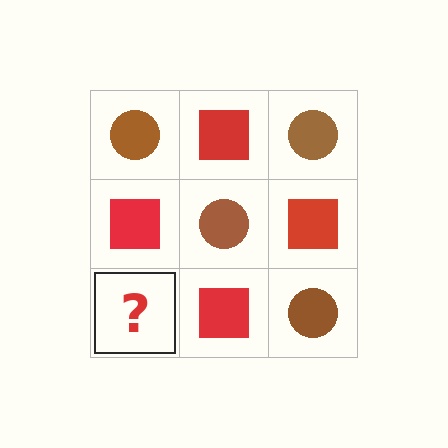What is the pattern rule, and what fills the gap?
The rule is that it alternates brown circle and red square in a checkerboard pattern. The gap should be filled with a brown circle.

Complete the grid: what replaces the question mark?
The question mark should be replaced with a brown circle.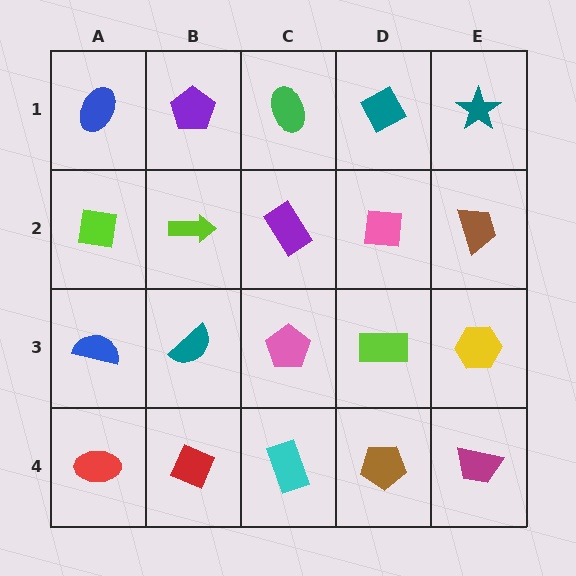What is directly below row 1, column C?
A purple rectangle.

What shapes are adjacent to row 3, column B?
A lime arrow (row 2, column B), a red diamond (row 4, column B), a blue semicircle (row 3, column A), a pink pentagon (row 3, column C).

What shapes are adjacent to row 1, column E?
A brown trapezoid (row 2, column E), a teal diamond (row 1, column D).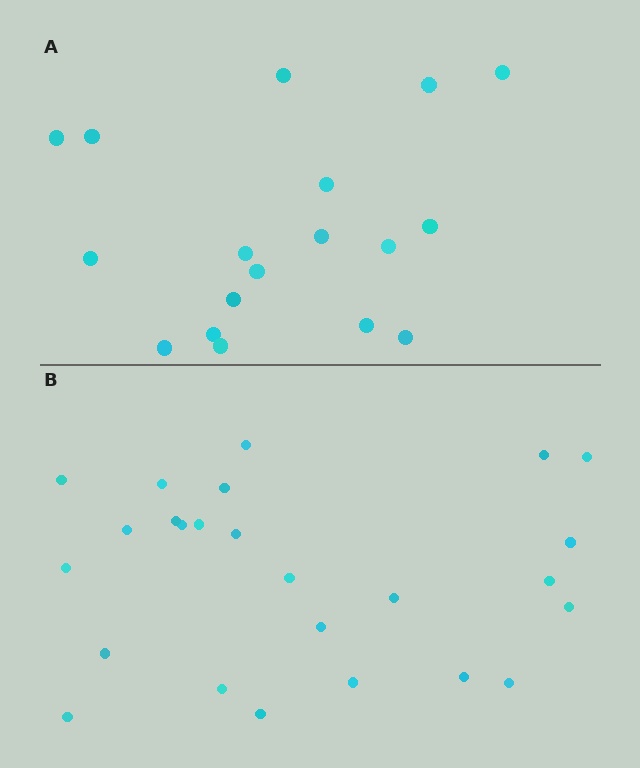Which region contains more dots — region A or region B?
Region B (the bottom region) has more dots.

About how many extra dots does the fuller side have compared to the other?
Region B has roughly 8 or so more dots than region A.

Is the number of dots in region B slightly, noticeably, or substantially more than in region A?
Region B has noticeably more, but not dramatically so. The ratio is roughly 1.4 to 1.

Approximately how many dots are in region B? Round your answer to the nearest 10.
About 20 dots. (The exact count is 25, which rounds to 20.)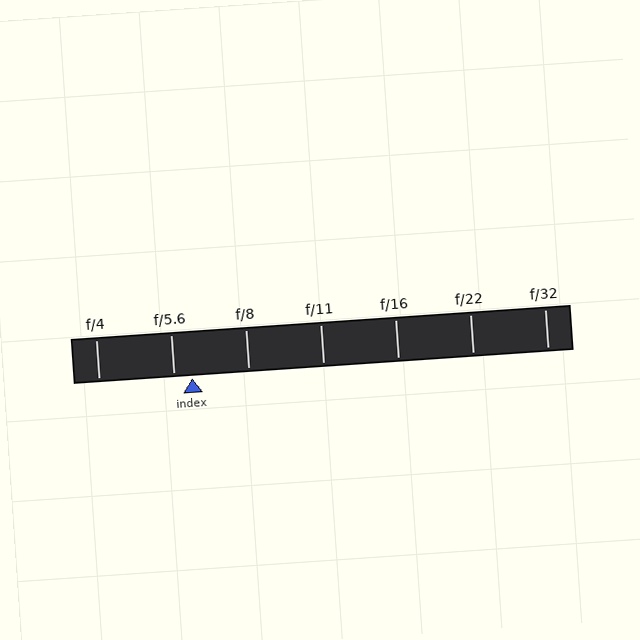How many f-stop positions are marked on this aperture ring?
There are 7 f-stop positions marked.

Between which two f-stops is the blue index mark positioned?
The index mark is between f/5.6 and f/8.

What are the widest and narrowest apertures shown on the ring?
The widest aperture shown is f/4 and the narrowest is f/32.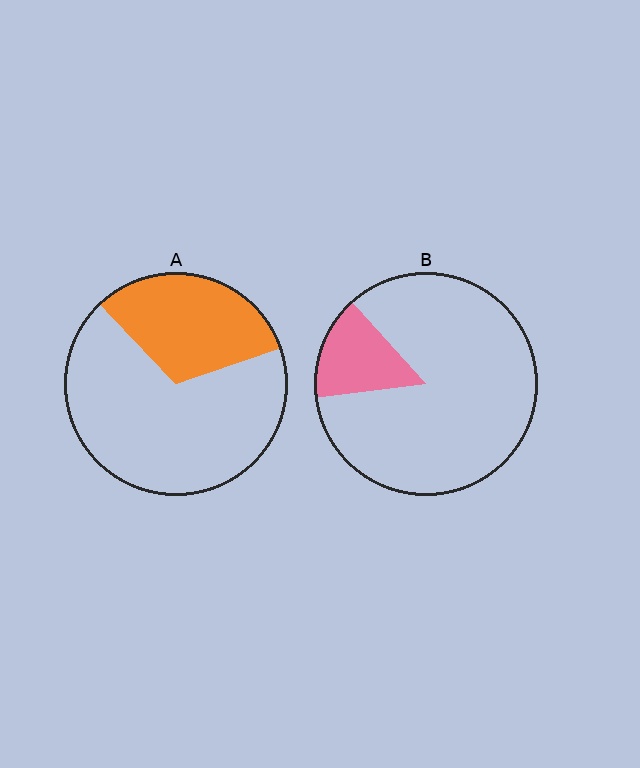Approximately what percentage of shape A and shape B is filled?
A is approximately 30% and B is approximately 15%.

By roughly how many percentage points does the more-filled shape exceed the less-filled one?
By roughly 15 percentage points (A over B).